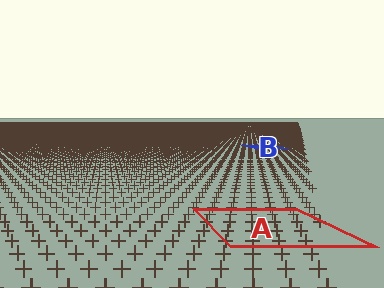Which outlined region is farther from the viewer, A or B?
Region B is farther from the viewer — the texture elements inside it appear smaller and more densely packed.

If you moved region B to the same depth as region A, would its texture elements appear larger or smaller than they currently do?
They would appear larger. At a closer depth, the same texture elements are projected at a bigger on-screen size.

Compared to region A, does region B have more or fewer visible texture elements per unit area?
Region B has more texture elements per unit area — they are packed more densely because it is farther away.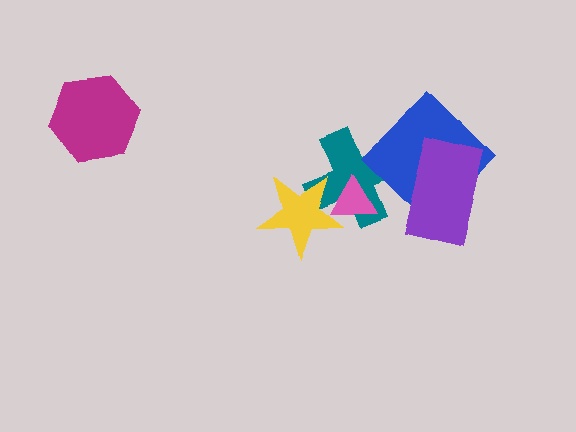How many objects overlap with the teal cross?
3 objects overlap with the teal cross.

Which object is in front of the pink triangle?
The yellow star is in front of the pink triangle.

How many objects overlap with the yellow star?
2 objects overlap with the yellow star.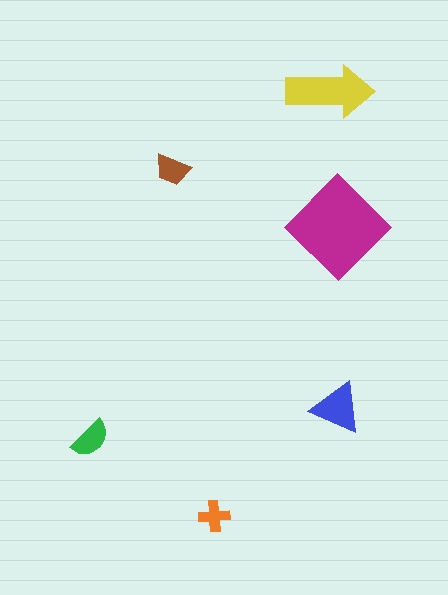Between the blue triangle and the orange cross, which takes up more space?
The blue triangle.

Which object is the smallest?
The orange cross.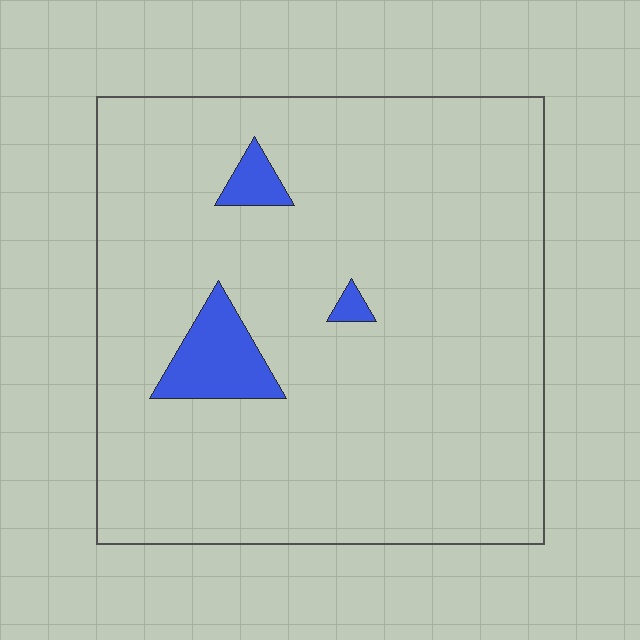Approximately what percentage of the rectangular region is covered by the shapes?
Approximately 5%.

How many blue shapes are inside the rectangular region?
3.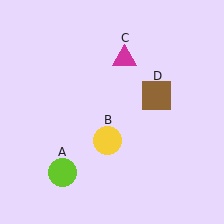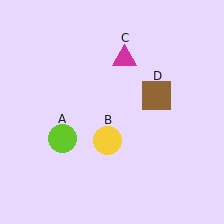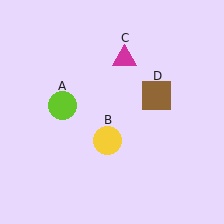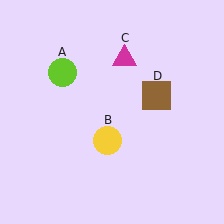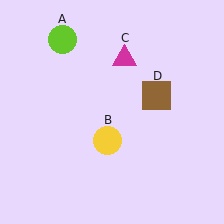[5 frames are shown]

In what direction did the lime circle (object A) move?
The lime circle (object A) moved up.